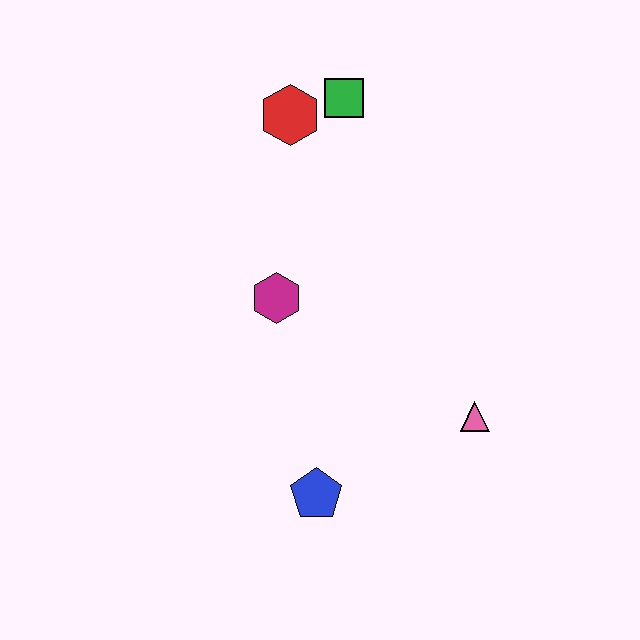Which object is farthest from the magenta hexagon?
The pink triangle is farthest from the magenta hexagon.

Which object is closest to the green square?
The red hexagon is closest to the green square.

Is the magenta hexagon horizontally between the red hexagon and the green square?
No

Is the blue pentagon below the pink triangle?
Yes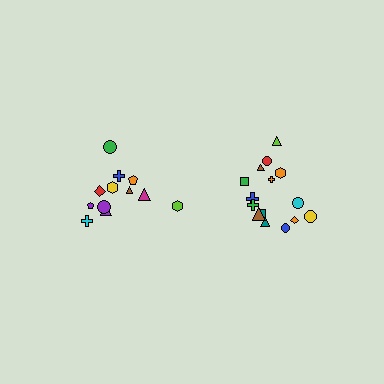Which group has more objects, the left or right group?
The right group.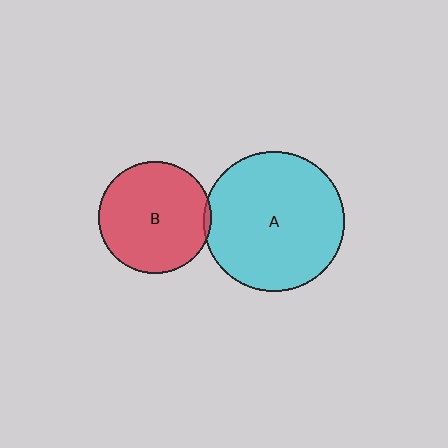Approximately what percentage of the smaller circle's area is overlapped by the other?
Approximately 5%.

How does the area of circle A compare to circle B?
Approximately 1.6 times.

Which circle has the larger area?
Circle A (cyan).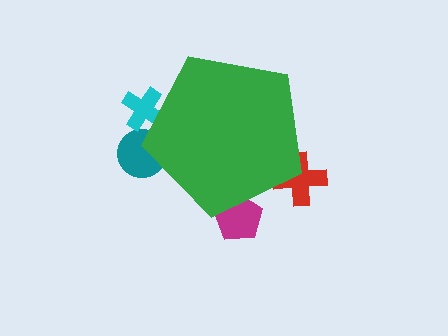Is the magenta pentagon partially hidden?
Yes, the magenta pentagon is partially hidden behind the green pentagon.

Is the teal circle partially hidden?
Yes, the teal circle is partially hidden behind the green pentagon.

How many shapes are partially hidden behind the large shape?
4 shapes are partially hidden.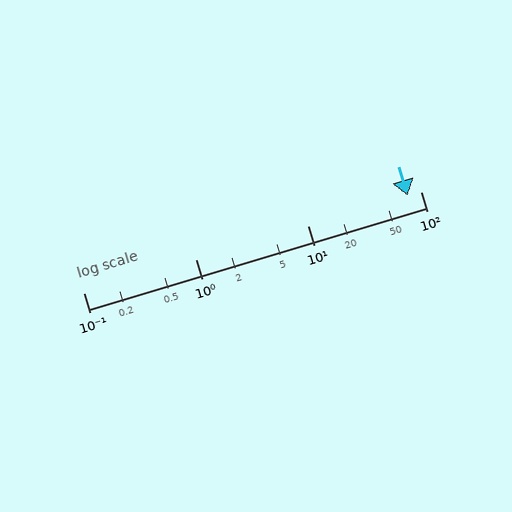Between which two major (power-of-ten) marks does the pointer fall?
The pointer is between 10 and 100.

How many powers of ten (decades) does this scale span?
The scale spans 3 decades, from 0.1 to 100.